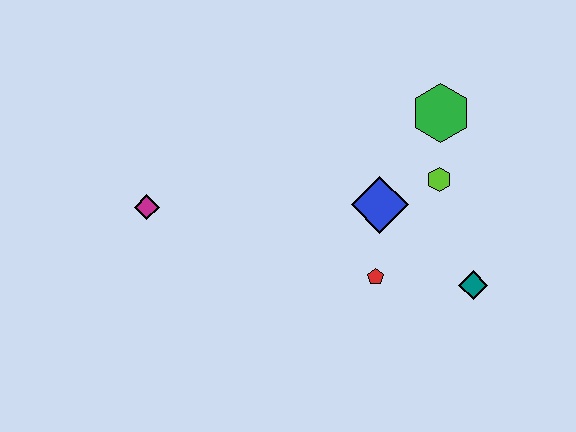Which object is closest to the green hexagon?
The lime hexagon is closest to the green hexagon.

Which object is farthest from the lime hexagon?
The magenta diamond is farthest from the lime hexagon.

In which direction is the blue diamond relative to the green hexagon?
The blue diamond is below the green hexagon.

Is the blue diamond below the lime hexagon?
Yes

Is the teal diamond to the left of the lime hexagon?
No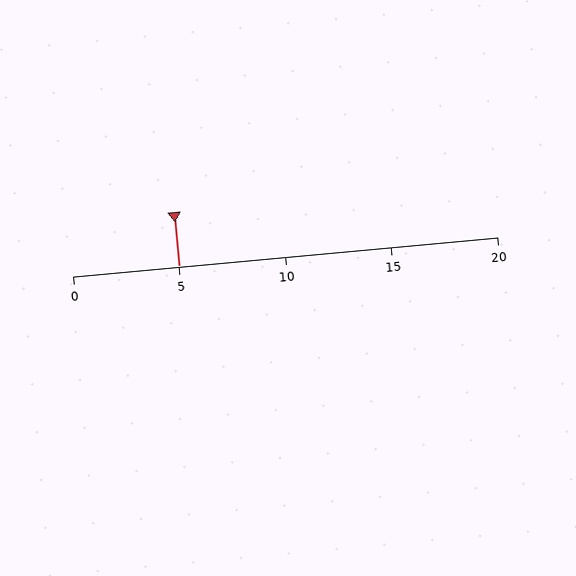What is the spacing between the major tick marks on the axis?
The major ticks are spaced 5 apart.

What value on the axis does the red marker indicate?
The marker indicates approximately 5.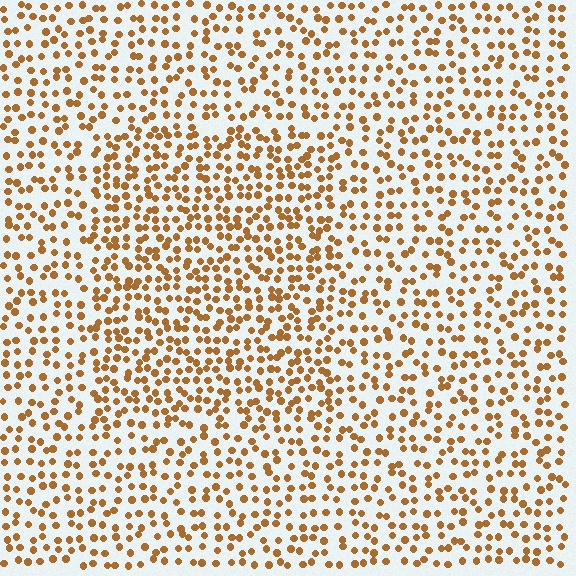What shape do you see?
I see a rectangle.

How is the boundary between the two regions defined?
The boundary is defined by a change in element density (approximately 1.5x ratio). All elements are the same color, size, and shape.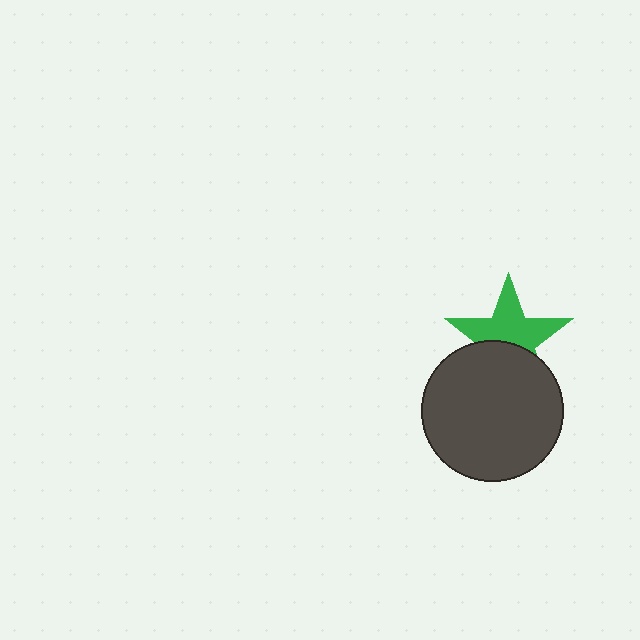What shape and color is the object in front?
The object in front is a dark gray circle.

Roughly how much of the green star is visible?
About half of it is visible (roughly 60%).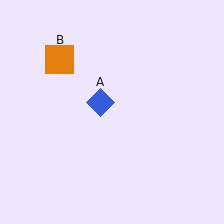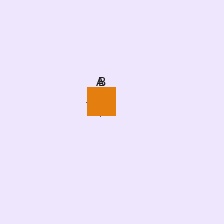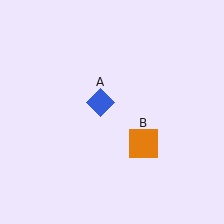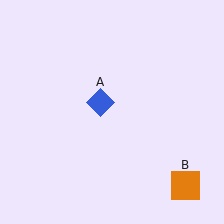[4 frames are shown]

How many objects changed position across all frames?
1 object changed position: orange square (object B).